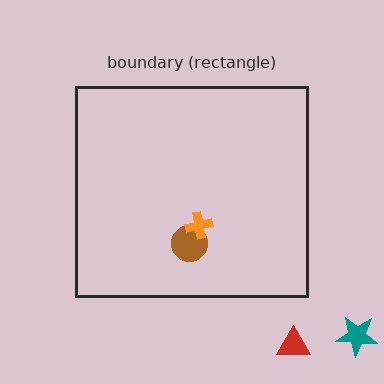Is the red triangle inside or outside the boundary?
Outside.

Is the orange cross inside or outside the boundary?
Inside.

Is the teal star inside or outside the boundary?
Outside.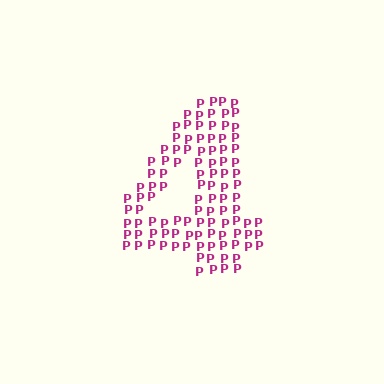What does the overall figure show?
The overall figure shows the digit 4.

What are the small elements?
The small elements are letter P's.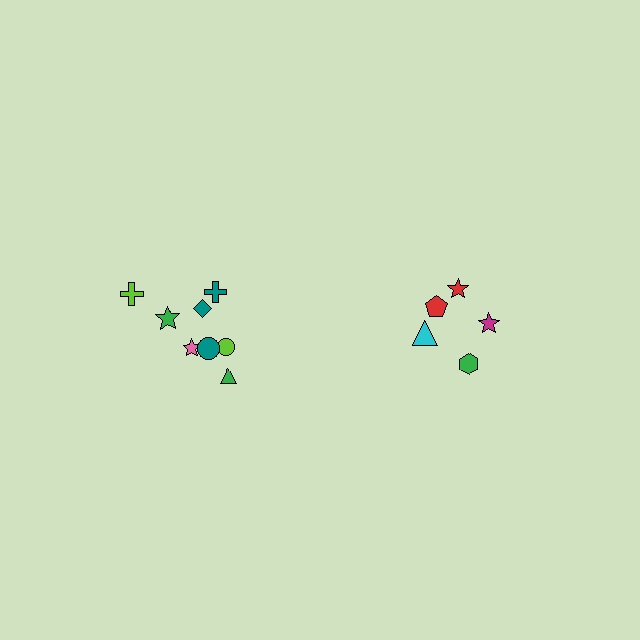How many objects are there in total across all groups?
There are 13 objects.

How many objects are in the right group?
There are 5 objects.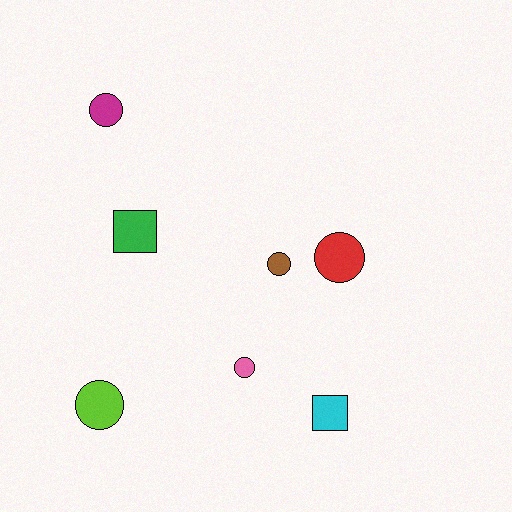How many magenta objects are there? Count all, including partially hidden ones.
There is 1 magenta object.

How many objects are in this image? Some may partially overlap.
There are 7 objects.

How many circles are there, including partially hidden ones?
There are 5 circles.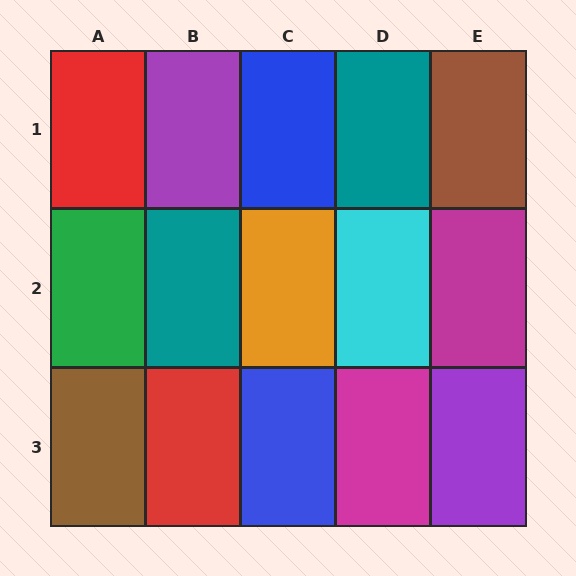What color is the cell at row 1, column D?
Teal.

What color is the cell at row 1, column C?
Blue.